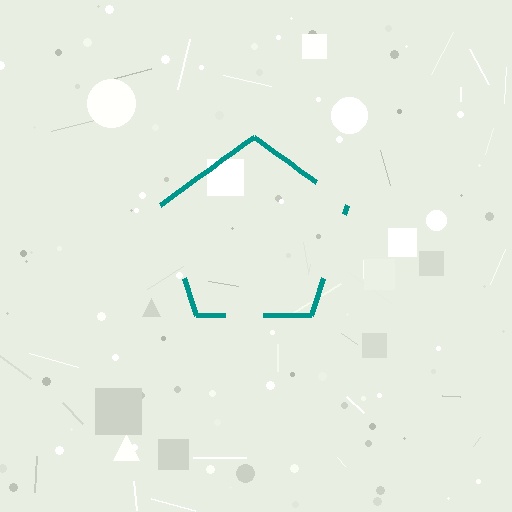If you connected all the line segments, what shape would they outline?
They would outline a pentagon.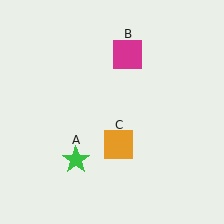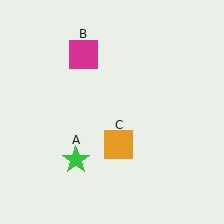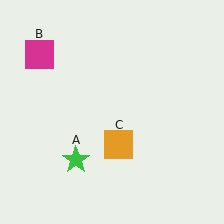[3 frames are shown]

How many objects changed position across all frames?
1 object changed position: magenta square (object B).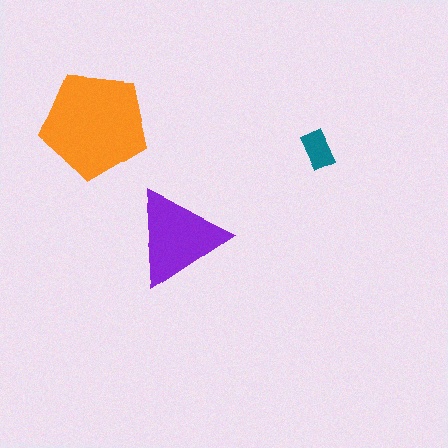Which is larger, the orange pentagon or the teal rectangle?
The orange pentagon.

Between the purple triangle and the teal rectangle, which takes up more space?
The purple triangle.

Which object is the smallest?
The teal rectangle.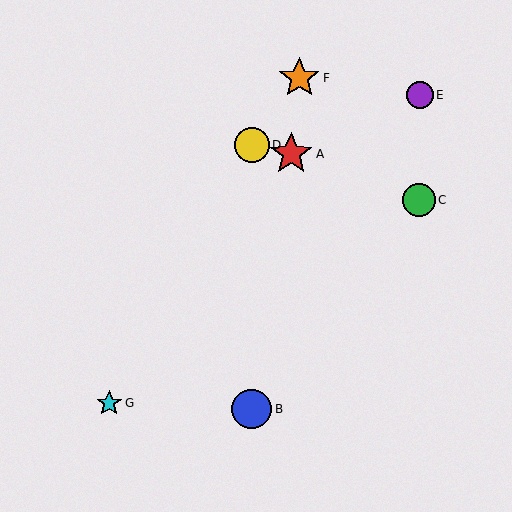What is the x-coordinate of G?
Object G is at x≈109.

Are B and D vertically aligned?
Yes, both are at x≈252.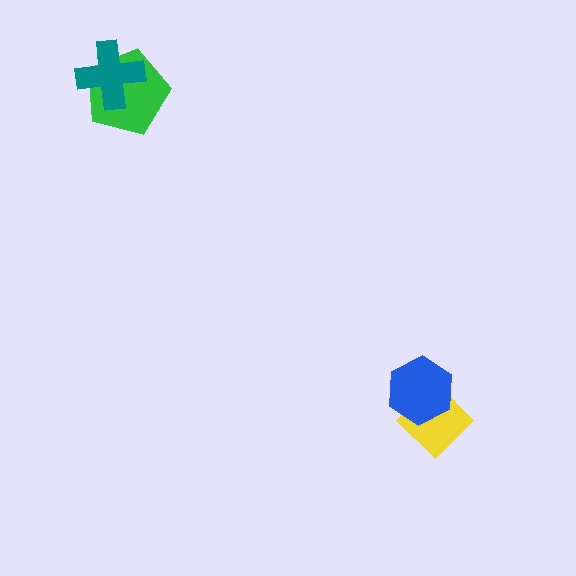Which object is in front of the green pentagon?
The teal cross is in front of the green pentagon.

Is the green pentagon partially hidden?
Yes, it is partially covered by another shape.